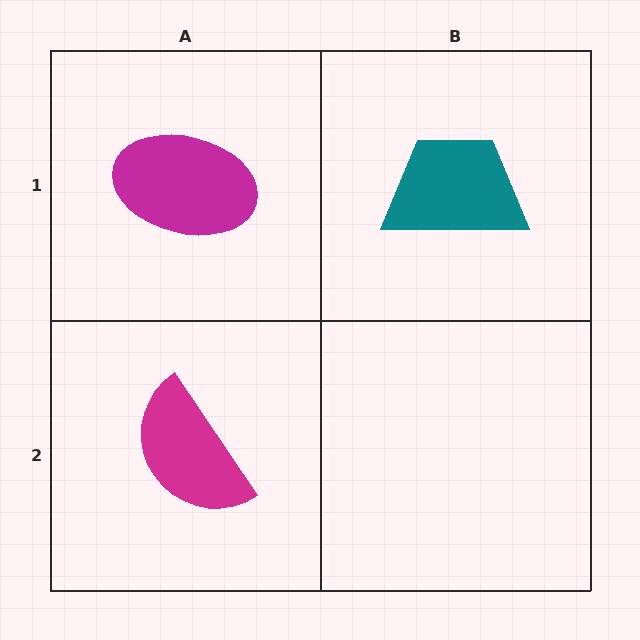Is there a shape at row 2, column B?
No, that cell is empty.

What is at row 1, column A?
A magenta ellipse.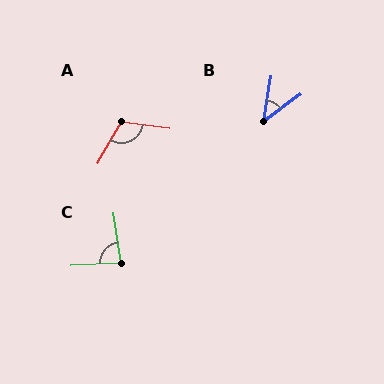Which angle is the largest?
A, at approximately 112 degrees.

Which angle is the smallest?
B, at approximately 44 degrees.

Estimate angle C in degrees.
Approximately 84 degrees.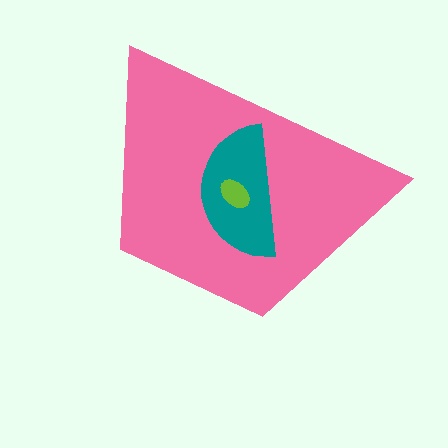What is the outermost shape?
The pink trapezoid.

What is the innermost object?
The lime ellipse.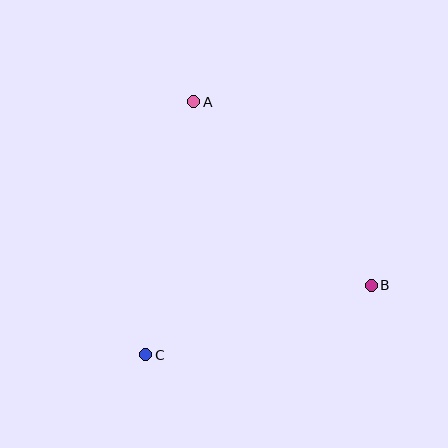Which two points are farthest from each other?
Points A and C are farthest from each other.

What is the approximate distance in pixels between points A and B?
The distance between A and B is approximately 255 pixels.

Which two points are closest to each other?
Points B and C are closest to each other.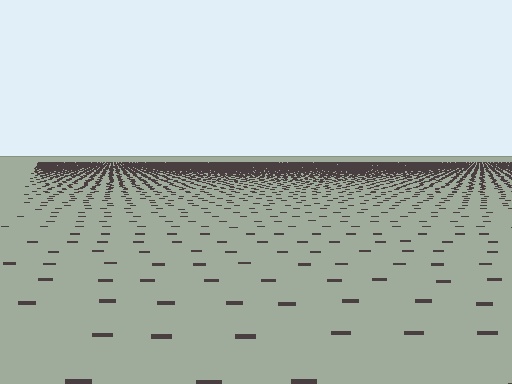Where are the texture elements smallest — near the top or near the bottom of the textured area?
Near the top.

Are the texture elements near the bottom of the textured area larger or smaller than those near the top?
Larger. Near the bottom, elements are closer to the viewer and appear at a bigger on-screen size.